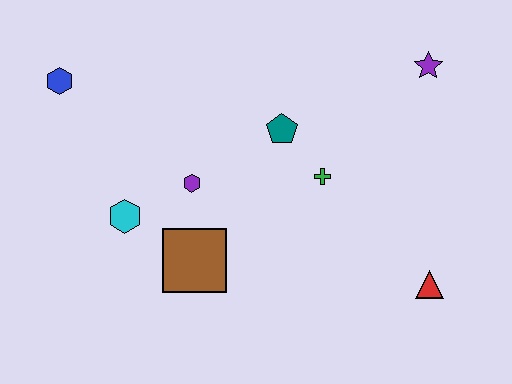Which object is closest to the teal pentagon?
The green cross is closest to the teal pentagon.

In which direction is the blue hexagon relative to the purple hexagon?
The blue hexagon is to the left of the purple hexagon.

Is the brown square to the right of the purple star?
No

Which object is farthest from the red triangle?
The blue hexagon is farthest from the red triangle.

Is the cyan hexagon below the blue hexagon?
Yes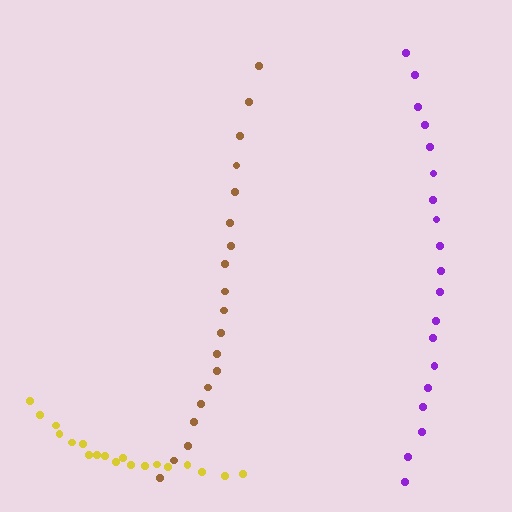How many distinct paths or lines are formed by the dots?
There are 3 distinct paths.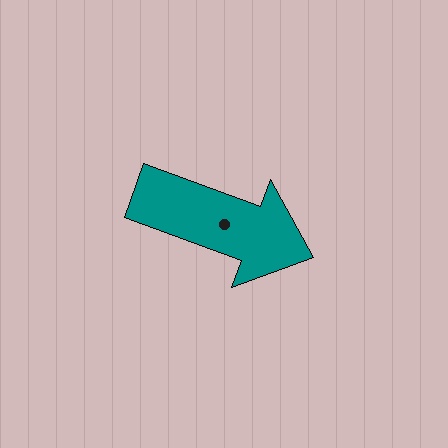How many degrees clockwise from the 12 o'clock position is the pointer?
Approximately 110 degrees.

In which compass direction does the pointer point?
East.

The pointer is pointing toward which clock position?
Roughly 4 o'clock.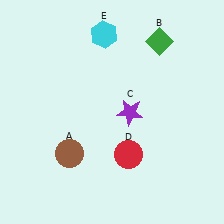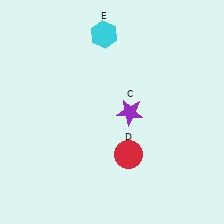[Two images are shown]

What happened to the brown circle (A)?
The brown circle (A) was removed in Image 2. It was in the bottom-left area of Image 1.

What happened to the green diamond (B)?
The green diamond (B) was removed in Image 2. It was in the top-right area of Image 1.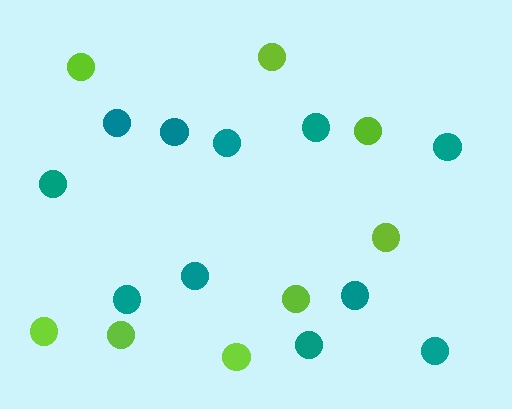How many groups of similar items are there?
There are 2 groups: one group of teal circles (11) and one group of lime circles (8).